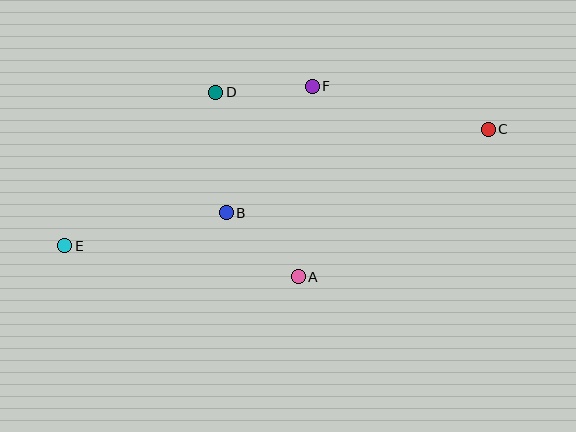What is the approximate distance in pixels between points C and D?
The distance between C and D is approximately 275 pixels.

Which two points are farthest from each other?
Points C and E are farthest from each other.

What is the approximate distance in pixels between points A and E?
The distance between A and E is approximately 236 pixels.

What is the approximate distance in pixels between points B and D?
The distance between B and D is approximately 121 pixels.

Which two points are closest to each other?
Points D and F are closest to each other.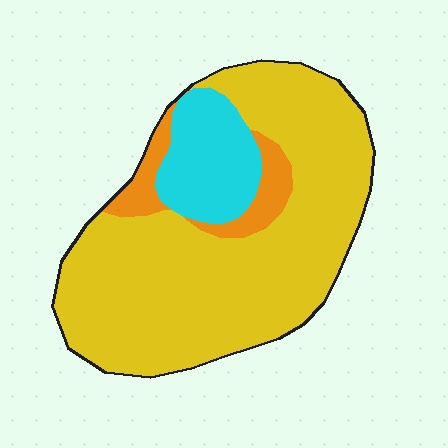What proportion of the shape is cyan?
Cyan covers 15% of the shape.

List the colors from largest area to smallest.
From largest to smallest: yellow, cyan, orange.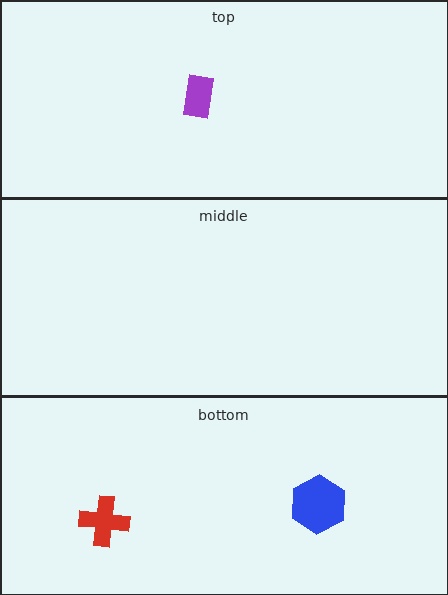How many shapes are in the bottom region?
2.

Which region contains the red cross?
The bottom region.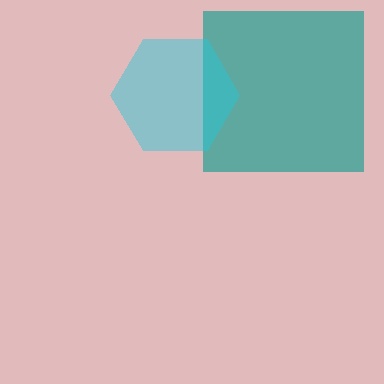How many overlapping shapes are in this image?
There are 2 overlapping shapes in the image.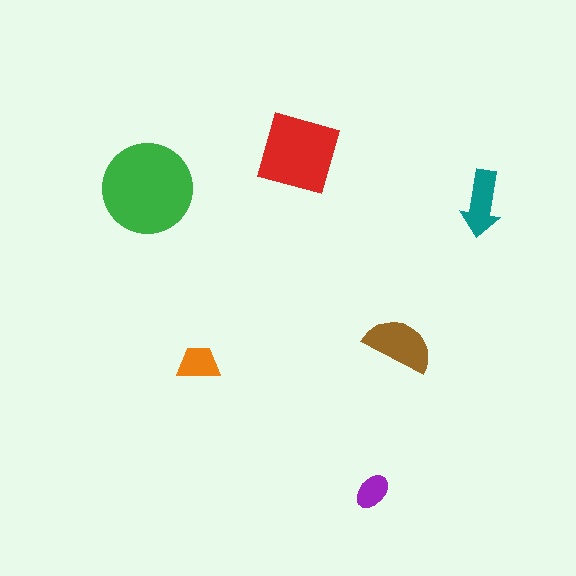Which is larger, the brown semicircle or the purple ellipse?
The brown semicircle.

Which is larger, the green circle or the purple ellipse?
The green circle.